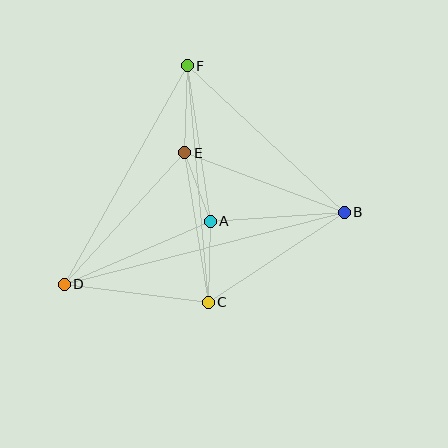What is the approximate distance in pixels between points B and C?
The distance between B and C is approximately 163 pixels.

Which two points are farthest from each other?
Points B and D are farthest from each other.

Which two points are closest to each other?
Points A and E are closest to each other.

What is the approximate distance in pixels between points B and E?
The distance between B and E is approximately 170 pixels.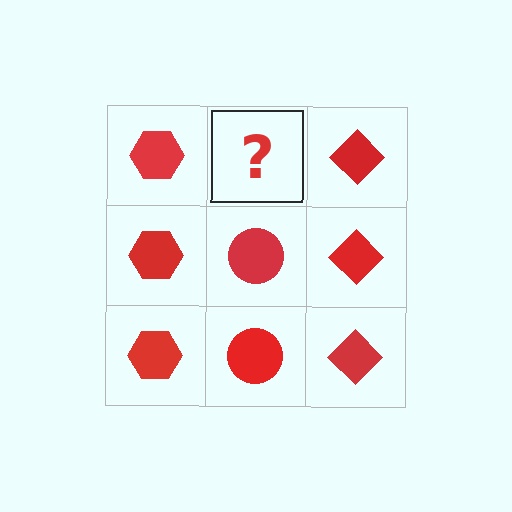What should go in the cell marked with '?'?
The missing cell should contain a red circle.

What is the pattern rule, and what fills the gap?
The rule is that each column has a consistent shape. The gap should be filled with a red circle.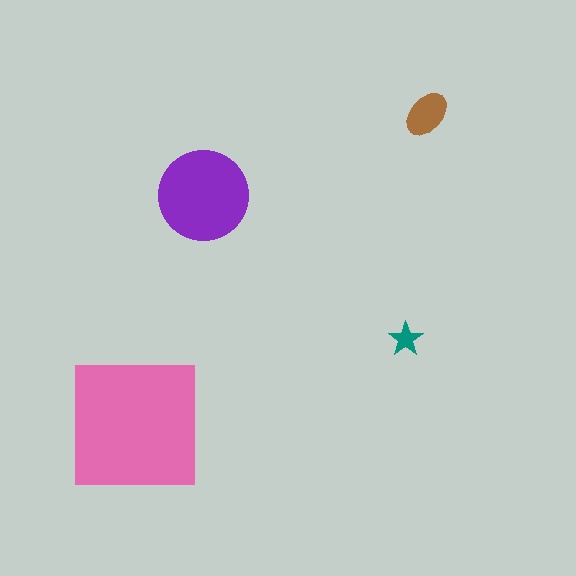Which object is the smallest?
The teal star.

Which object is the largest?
The pink square.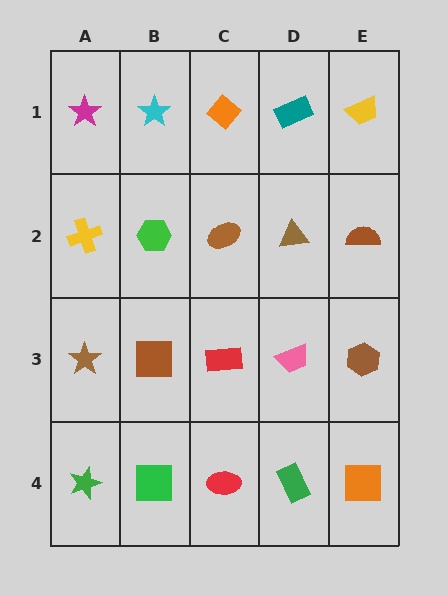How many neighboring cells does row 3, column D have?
4.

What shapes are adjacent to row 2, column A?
A magenta star (row 1, column A), a brown star (row 3, column A), a green hexagon (row 2, column B).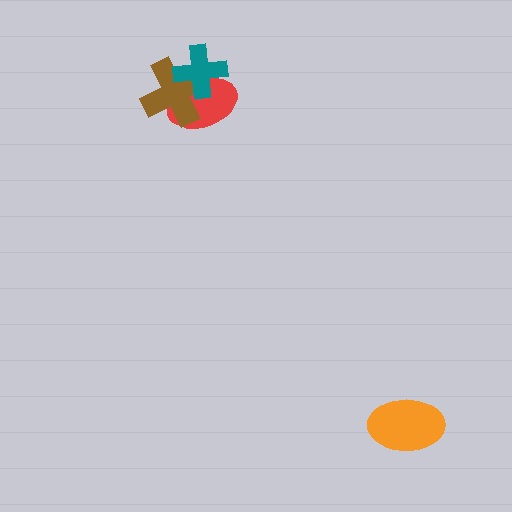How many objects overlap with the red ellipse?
2 objects overlap with the red ellipse.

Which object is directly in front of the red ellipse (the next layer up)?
The brown cross is directly in front of the red ellipse.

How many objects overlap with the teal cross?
2 objects overlap with the teal cross.